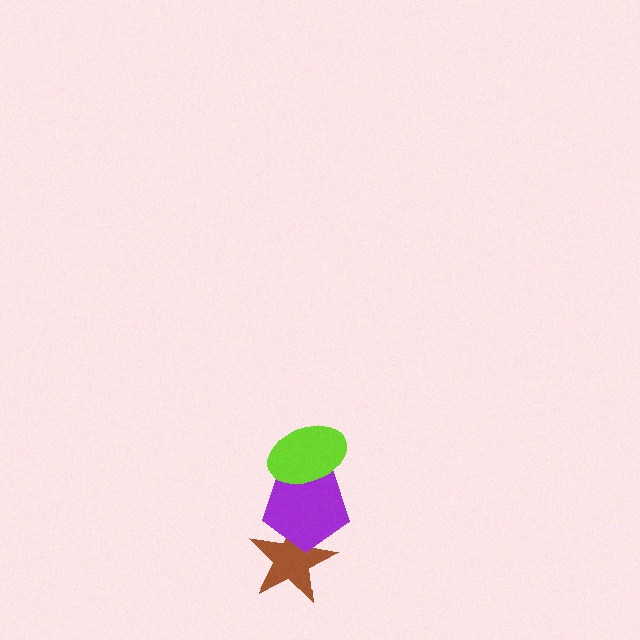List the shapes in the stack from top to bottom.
From top to bottom: the lime ellipse, the purple pentagon, the brown star.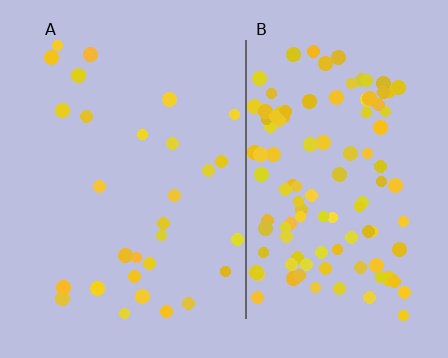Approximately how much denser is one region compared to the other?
Approximately 3.9× — region B over region A.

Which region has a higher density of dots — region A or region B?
B (the right).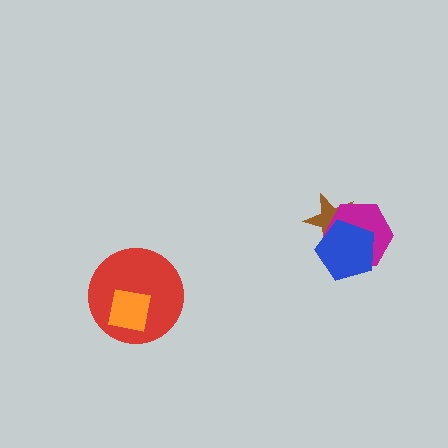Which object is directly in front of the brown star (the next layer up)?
The magenta hexagon is directly in front of the brown star.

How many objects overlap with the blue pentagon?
2 objects overlap with the blue pentagon.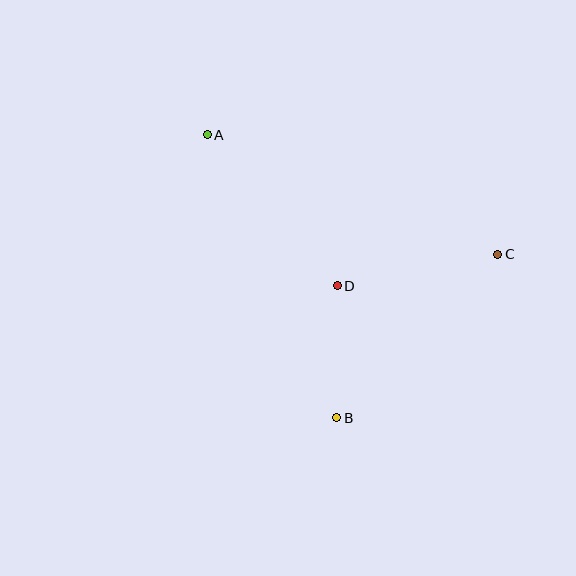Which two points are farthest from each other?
Points A and C are farthest from each other.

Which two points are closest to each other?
Points B and D are closest to each other.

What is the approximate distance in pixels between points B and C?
The distance between B and C is approximately 230 pixels.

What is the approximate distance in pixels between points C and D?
The distance between C and D is approximately 163 pixels.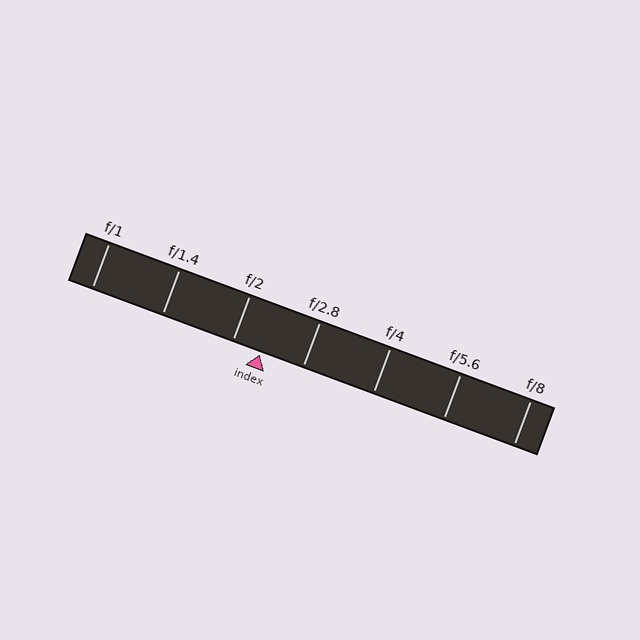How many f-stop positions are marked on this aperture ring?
There are 7 f-stop positions marked.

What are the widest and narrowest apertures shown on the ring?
The widest aperture shown is f/1 and the narrowest is f/8.